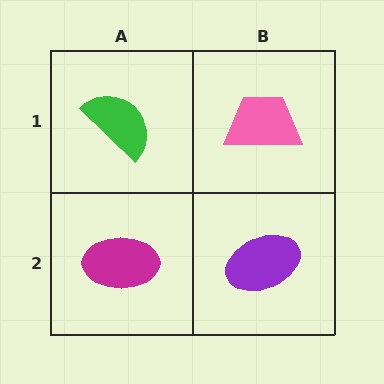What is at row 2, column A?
A magenta ellipse.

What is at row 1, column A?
A green semicircle.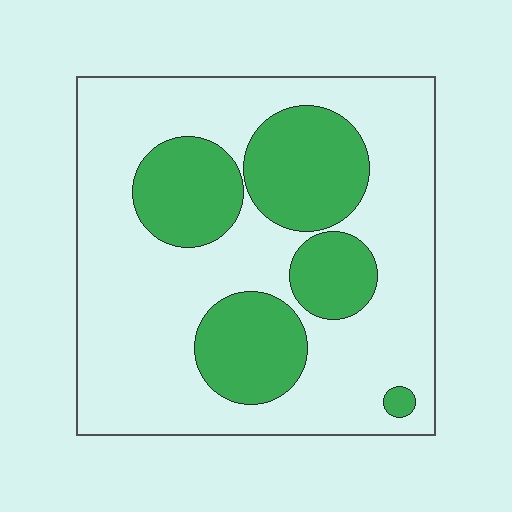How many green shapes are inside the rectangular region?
5.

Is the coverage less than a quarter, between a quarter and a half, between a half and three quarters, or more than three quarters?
Between a quarter and a half.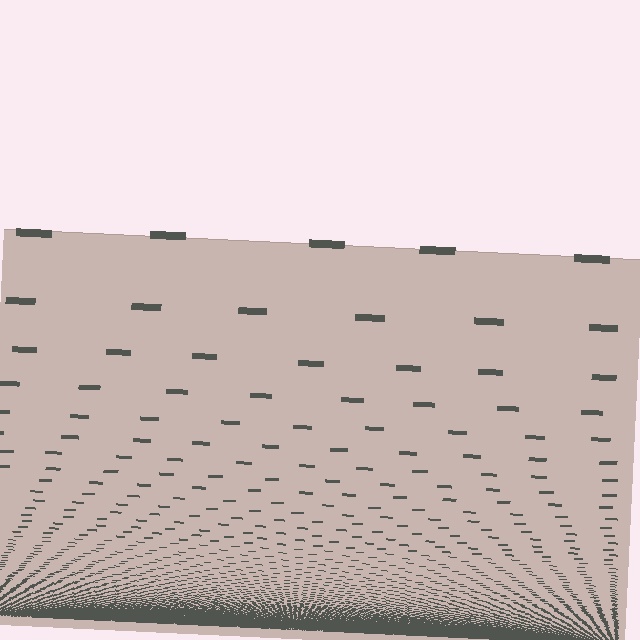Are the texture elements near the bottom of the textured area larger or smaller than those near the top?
Smaller. The gradient is inverted — elements near the bottom are smaller and denser.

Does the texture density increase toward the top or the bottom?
Density increases toward the bottom.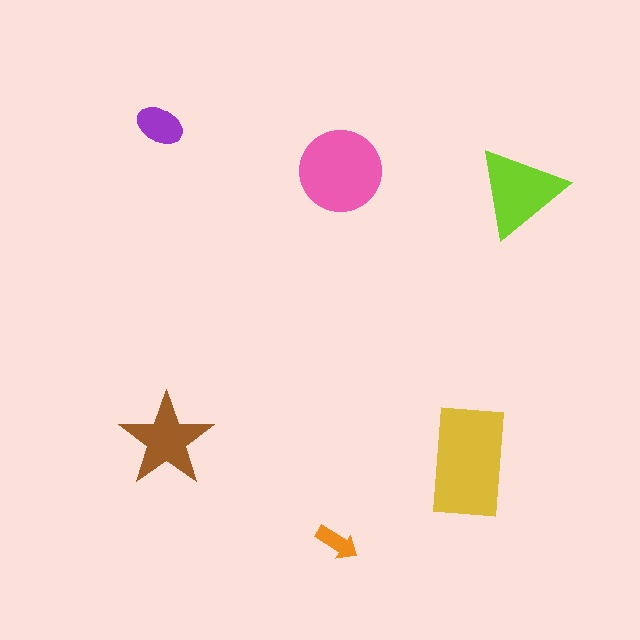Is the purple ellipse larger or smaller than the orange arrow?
Larger.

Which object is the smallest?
The orange arrow.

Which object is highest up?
The purple ellipse is topmost.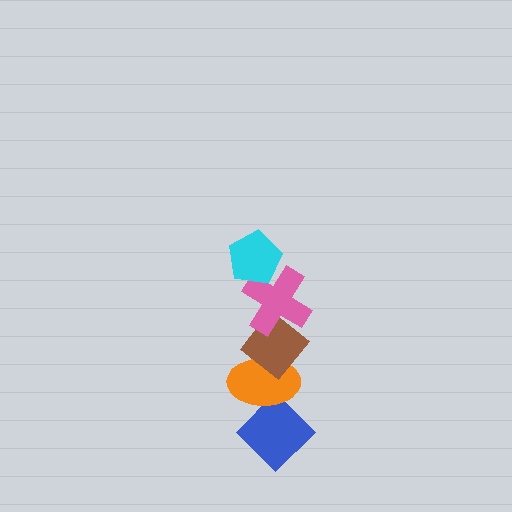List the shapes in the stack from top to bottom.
From top to bottom: the cyan pentagon, the pink cross, the brown diamond, the orange ellipse, the blue diamond.